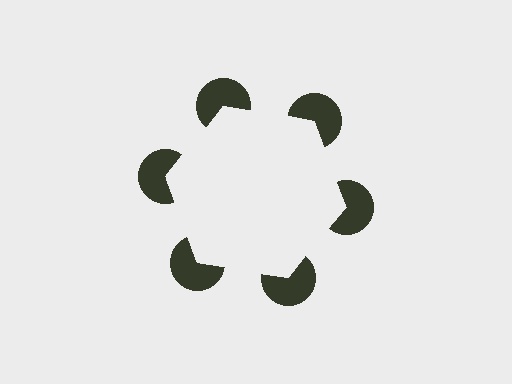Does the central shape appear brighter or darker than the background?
It typically appears slightly brighter than the background, even though no actual brightness change is drawn.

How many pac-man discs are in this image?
There are 6 — one at each vertex of the illusory hexagon.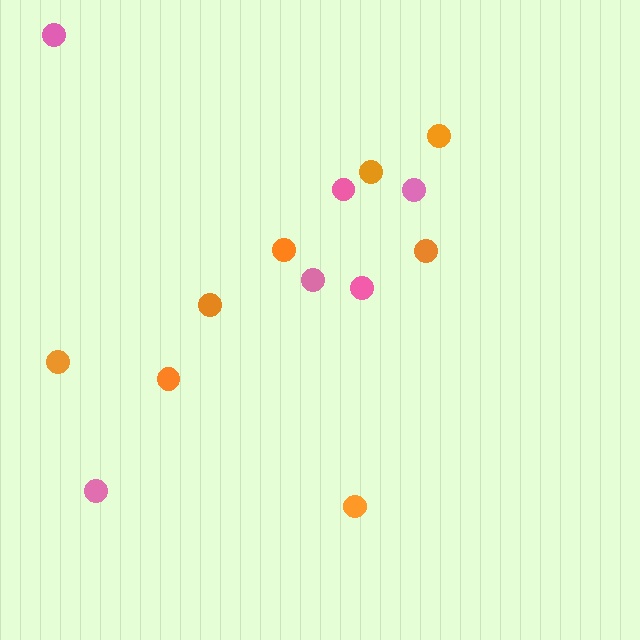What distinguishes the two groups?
There are 2 groups: one group of pink circles (6) and one group of orange circles (8).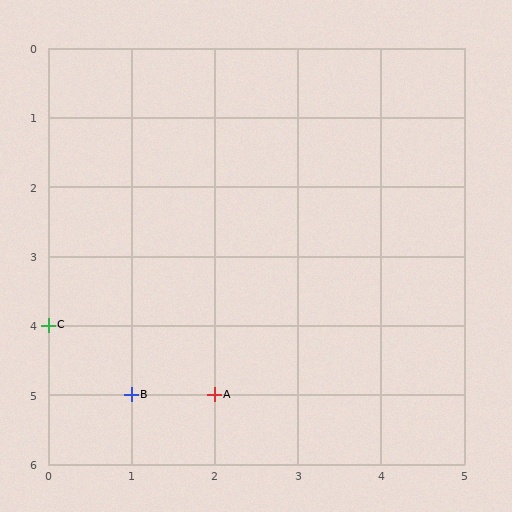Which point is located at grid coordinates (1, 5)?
Point B is at (1, 5).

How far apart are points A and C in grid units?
Points A and C are 2 columns and 1 row apart (about 2.2 grid units diagonally).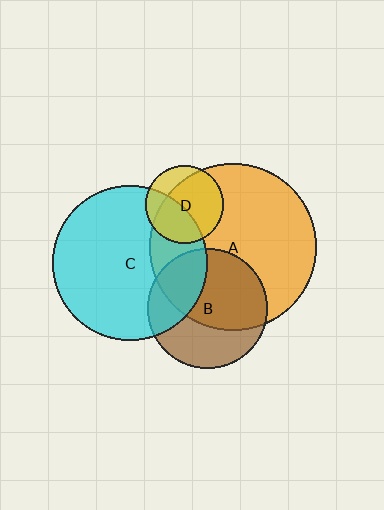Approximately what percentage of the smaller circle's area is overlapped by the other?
Approximately 25%.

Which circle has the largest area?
Circle A (orange).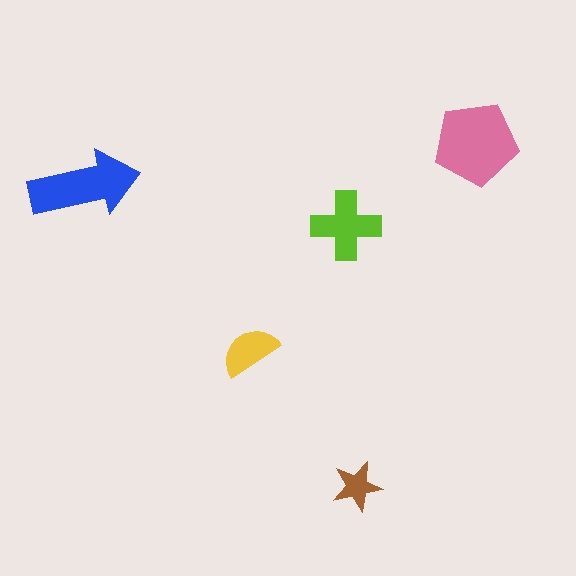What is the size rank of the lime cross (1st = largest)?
3rd.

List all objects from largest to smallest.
The pink pentagon, the blue arrow, the lime cross, the yellow semicircle, the brown star.